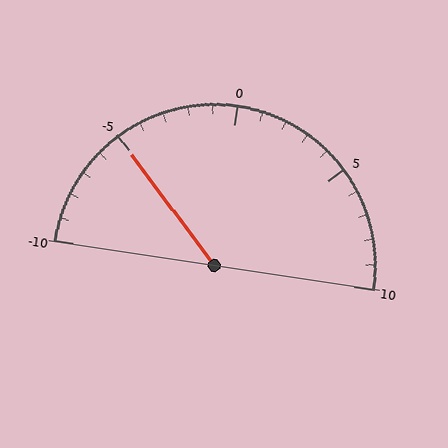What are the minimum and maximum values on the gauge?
The gauge ranges from -10 to 10.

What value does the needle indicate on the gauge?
The needle indicates approximately -5.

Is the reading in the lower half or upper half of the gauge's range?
The reading is in the lower half of the range (-10 to 10).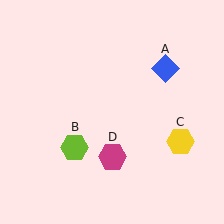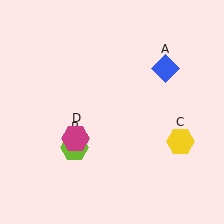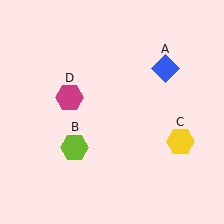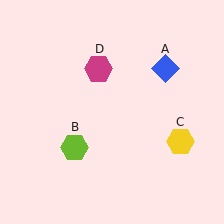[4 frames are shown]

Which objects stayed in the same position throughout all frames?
Blue diamond (object A) and lime hexagon (object B) and yellow hexagon (object C) remained stationary.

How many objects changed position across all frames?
1 object changed position: magenta hexagon (object D).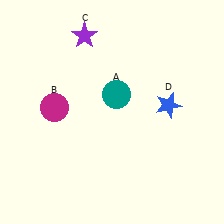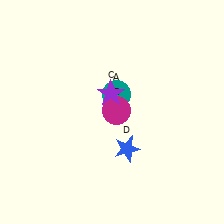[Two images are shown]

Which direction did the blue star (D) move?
The blue star (D) moved down.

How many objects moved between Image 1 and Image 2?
3 objects moved between the two images.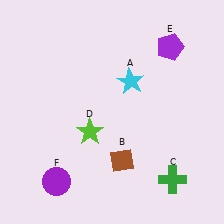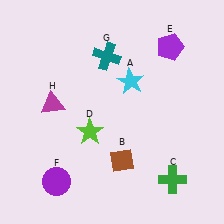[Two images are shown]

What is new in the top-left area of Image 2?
A teal cross (G) was added in the top-left area of Image 2.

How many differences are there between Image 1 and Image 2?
There are 2 differences between the two images.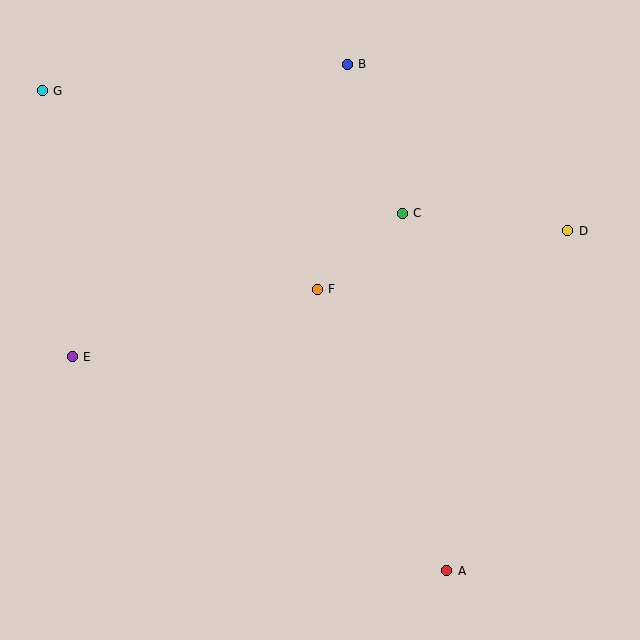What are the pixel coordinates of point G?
Point G is at (42, 91).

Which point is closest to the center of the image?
Point F at (317, 289) is closest to the center.